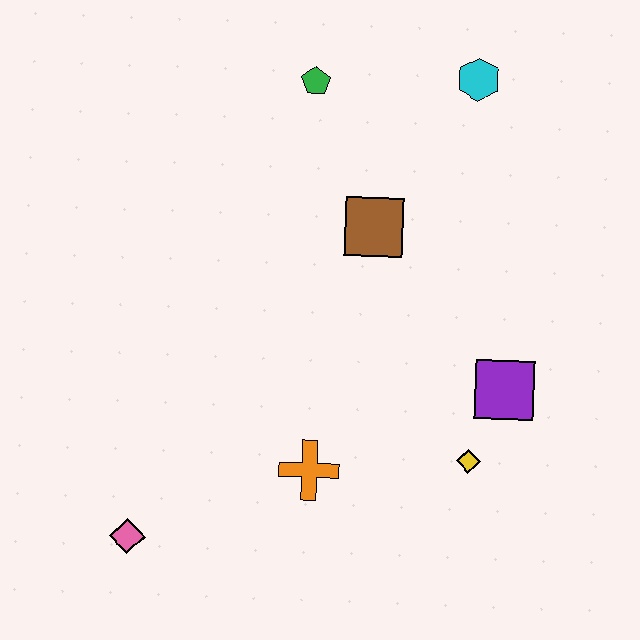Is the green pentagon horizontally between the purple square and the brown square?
No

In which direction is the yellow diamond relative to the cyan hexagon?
The yellow diamond is below the cyan hexagon.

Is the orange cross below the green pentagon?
Yes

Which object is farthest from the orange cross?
The cyan hexagon is farthest from the orange cross.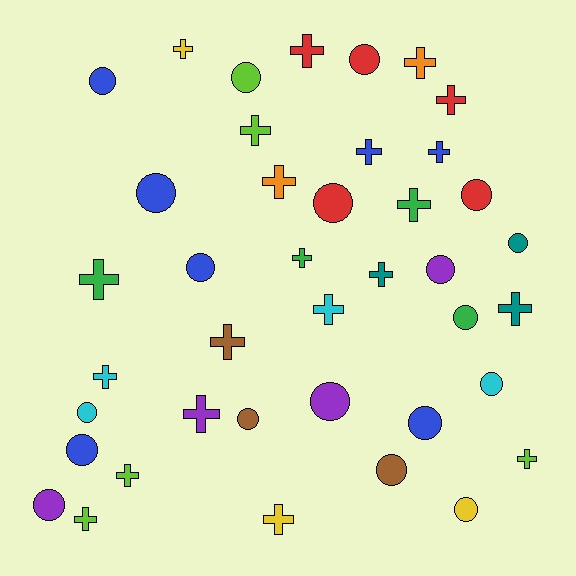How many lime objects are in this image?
There are 5 lime objects.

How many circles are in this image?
There are 19 circles.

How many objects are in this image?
There are 40 objects.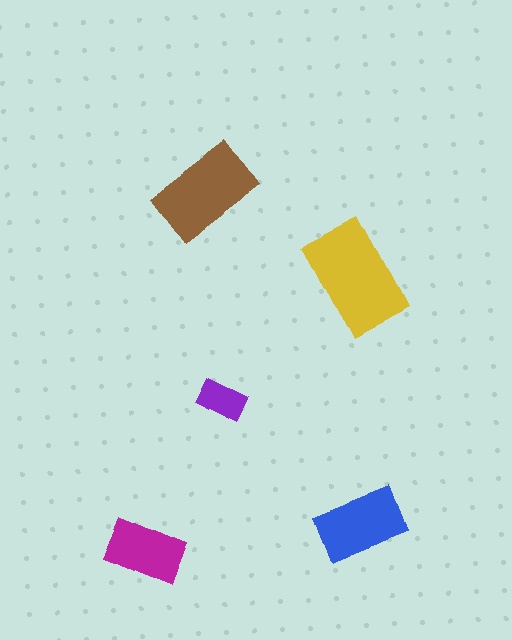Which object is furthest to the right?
The yellow rectangle is rightmost.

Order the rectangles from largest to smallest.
the yellow one, the brown one, the blue one, the magenta one, the purple one.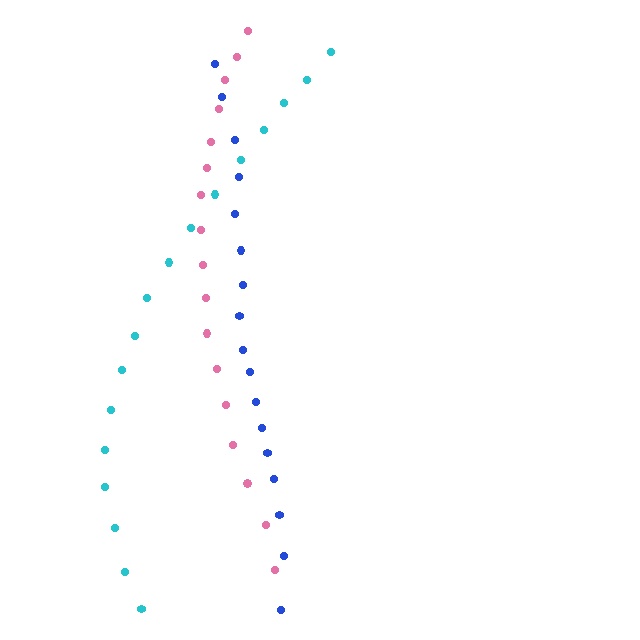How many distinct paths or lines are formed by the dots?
There are 3 distinct paths.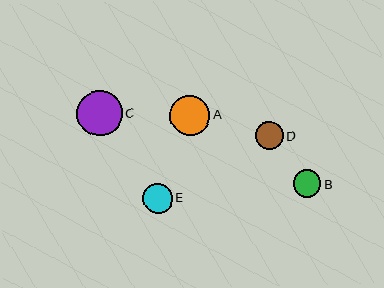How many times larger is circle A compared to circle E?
Circle A is approximately 1.4 times the size of circle E.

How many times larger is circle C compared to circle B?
Circle C is approximately 1.7 times the size of circle B.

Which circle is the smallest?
Circle B is the smallest with a size of approximately 28 pixels.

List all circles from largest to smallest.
From largest to smallest: C, A, E, D, B.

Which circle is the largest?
Circle C is the largest with a size of approximately 46 pixels.